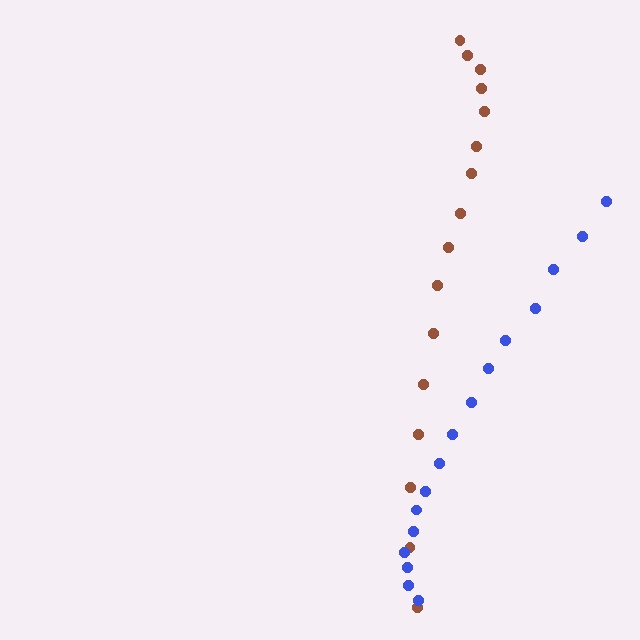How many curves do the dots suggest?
There are 2 distinct paths.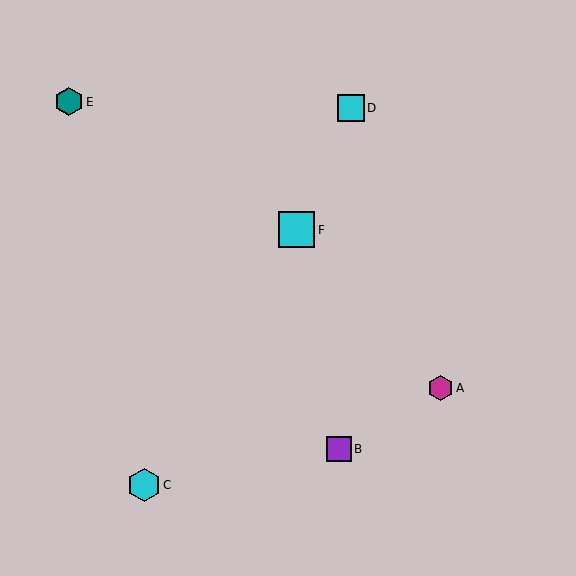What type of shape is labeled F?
Shape F is a cyan square.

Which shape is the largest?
The cyan square (labeled F) is the largest.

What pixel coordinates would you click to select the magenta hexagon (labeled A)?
Click at (440, 388) to select the magenta hexagon A.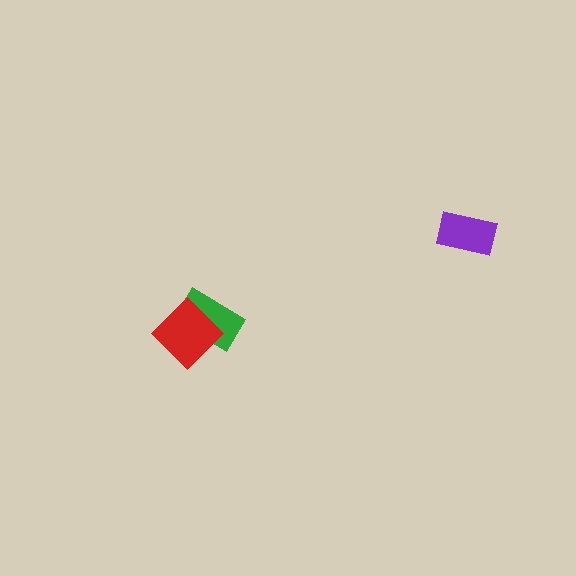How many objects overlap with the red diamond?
1 object overlaps with the red diamond.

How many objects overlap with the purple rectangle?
0 objects overlap with the purple rectangle.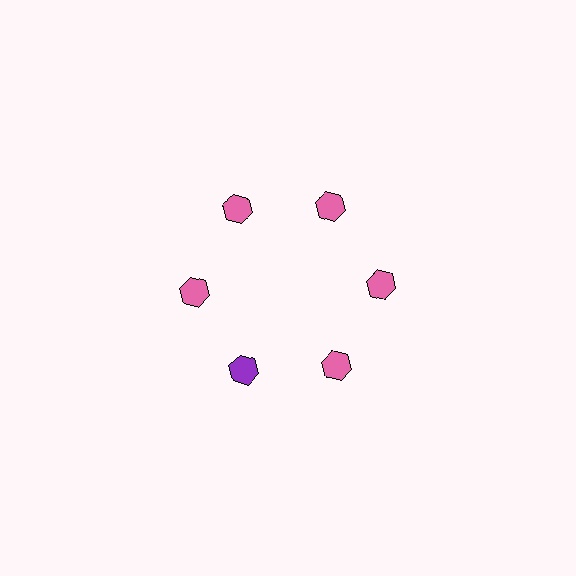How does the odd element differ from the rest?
It has a different color: purple instead of pink.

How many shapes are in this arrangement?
There are 6 shapes arranged in a ring pattern.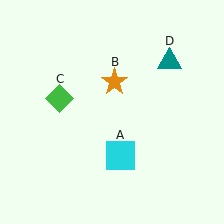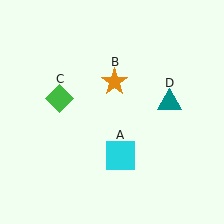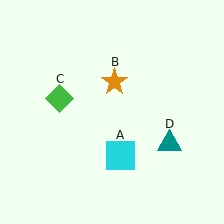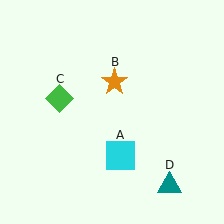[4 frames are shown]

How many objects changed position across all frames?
1 object changed position: teal triangle (object D).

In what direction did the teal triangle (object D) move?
The teal triangle (object D) moved down.